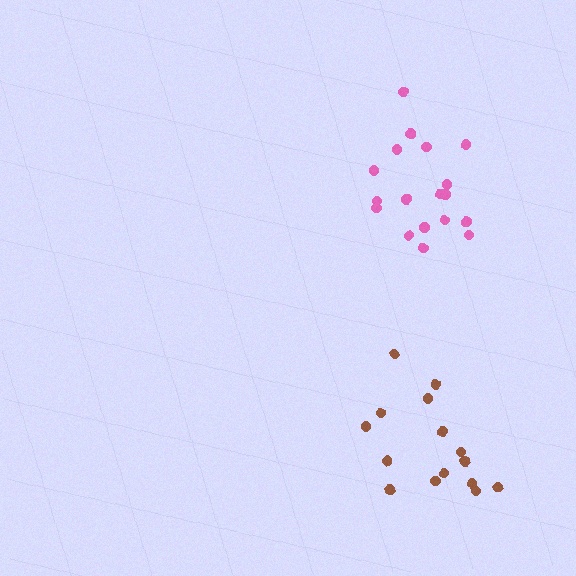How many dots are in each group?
Group 1: 18 dots, Group 2: 16 dots (34 total).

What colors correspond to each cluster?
The clusters are colored: pink, brown.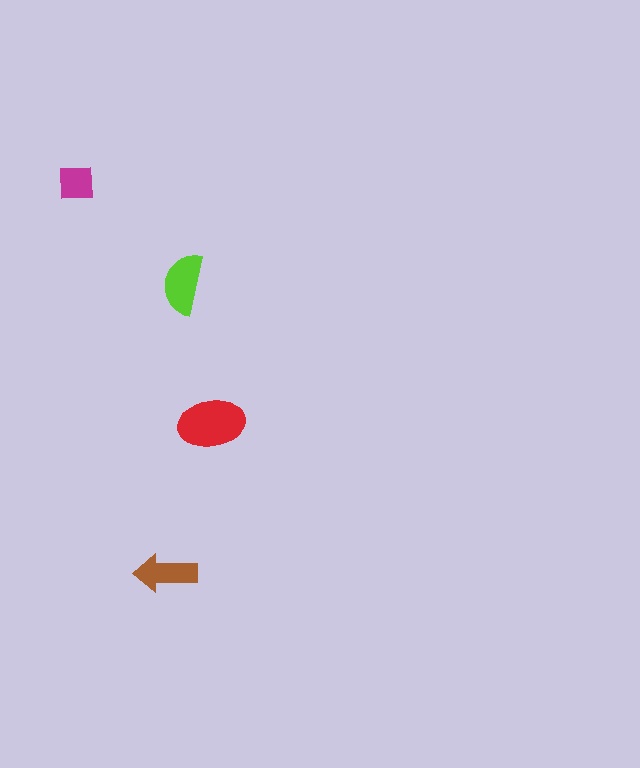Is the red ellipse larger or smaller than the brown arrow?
Larger.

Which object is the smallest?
The magenta square.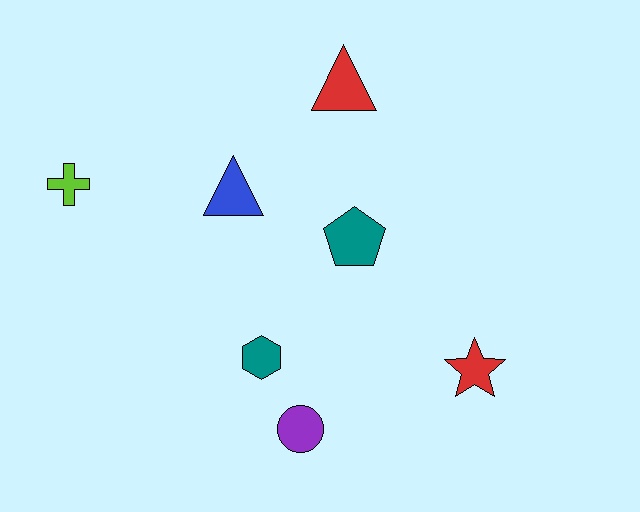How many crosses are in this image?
There is 1 cross.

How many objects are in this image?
There are 7 objects.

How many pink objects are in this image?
There are no pink objects.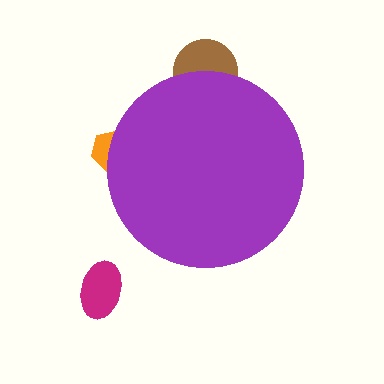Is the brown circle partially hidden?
Yes, the brown circle is partially hidden behind the purple circle.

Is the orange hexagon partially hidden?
Yes, the orange hexagon is partially hidden behind the purple circle.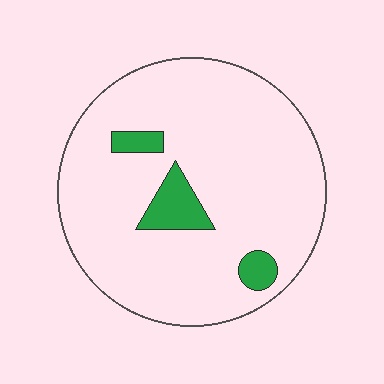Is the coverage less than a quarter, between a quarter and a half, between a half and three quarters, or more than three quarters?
Less than a quarter.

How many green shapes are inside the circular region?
3.